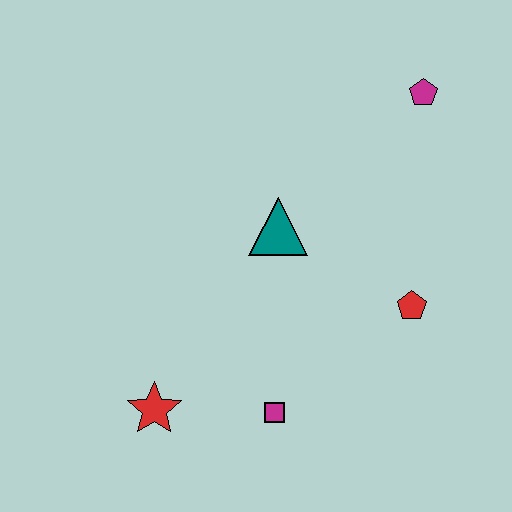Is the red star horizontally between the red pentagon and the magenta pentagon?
No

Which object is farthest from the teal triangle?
The red star is farthest from the teal triangle.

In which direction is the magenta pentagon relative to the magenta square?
The magenta pentagon is above the magenta square.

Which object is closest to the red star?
The magenta square is closest to the red star.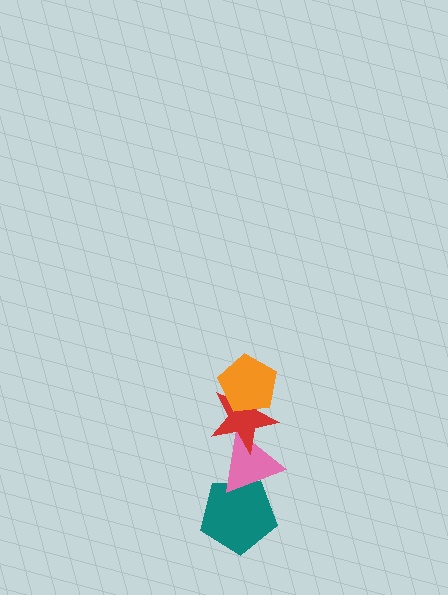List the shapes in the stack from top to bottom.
From top to bottom: the orange pentagon, the red star, the pink triangle, the teal pentagon.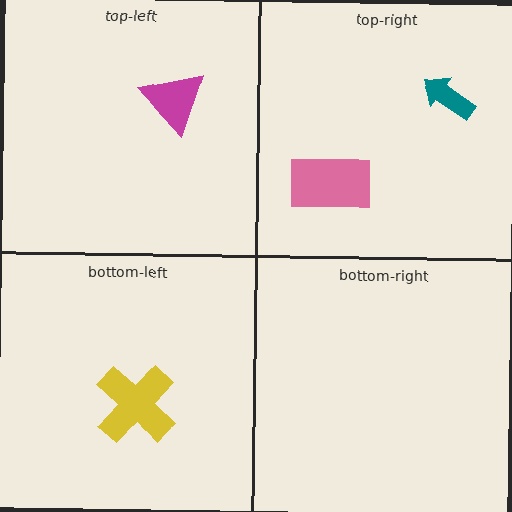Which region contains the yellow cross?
The bottom-left region.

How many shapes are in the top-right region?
2.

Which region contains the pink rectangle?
The top-right region.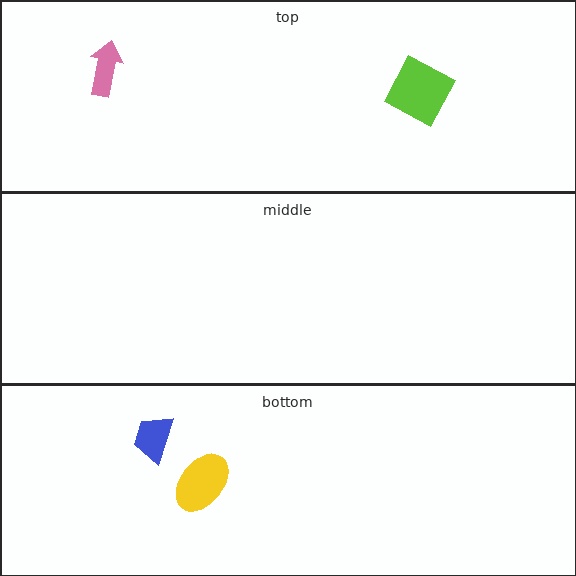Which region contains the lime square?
The top region.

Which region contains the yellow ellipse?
The bottom region.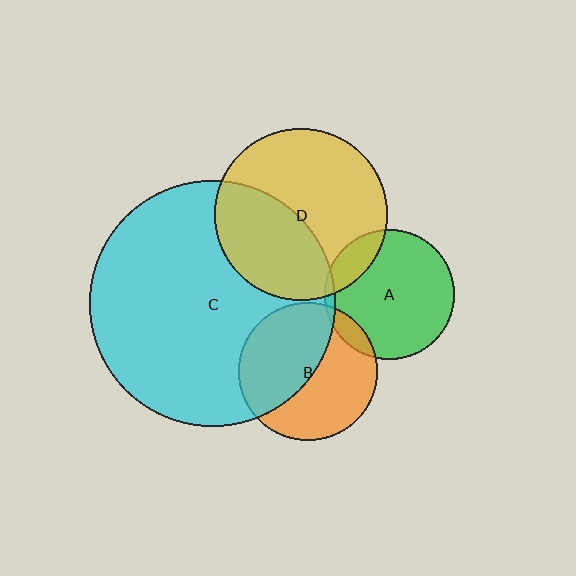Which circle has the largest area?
Circle C (cyan).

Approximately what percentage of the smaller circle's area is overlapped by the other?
Approximately 40%.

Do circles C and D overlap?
Yes.